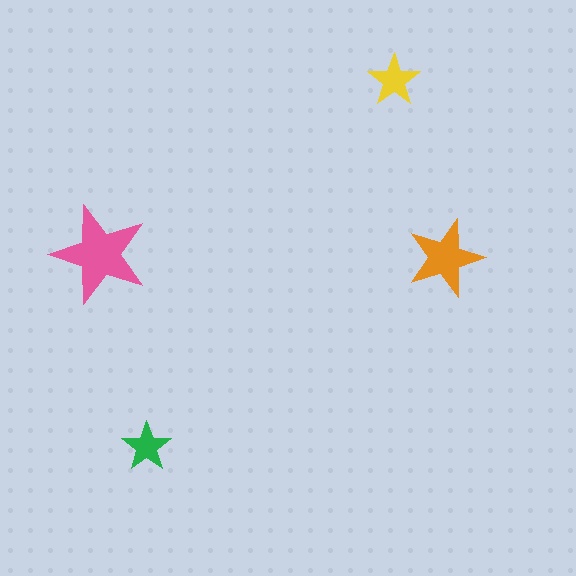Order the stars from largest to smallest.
the pink one, the orange one, the yellow one, the green one.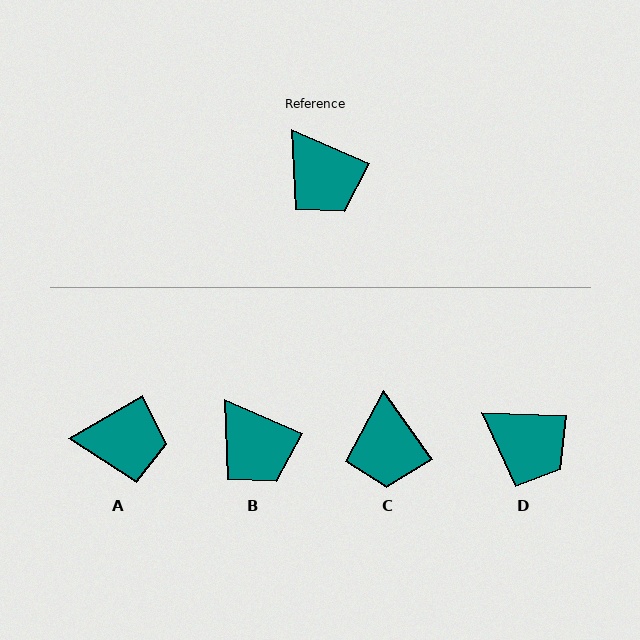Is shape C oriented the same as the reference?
No, it is off by about 31 degrees.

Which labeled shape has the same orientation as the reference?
B.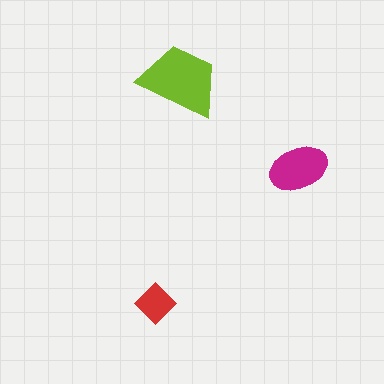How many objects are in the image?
There are 3 objects in the image.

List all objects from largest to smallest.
The lime trapezoid, the magenta ellipse, the red diamond.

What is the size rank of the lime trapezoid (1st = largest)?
1st.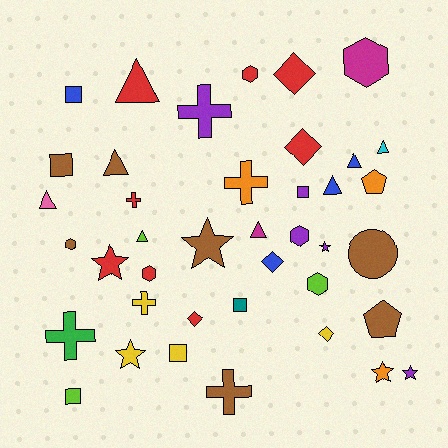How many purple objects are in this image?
There are 5 purple objects.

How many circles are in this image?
There is 1 circle.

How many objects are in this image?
There are 40 objects.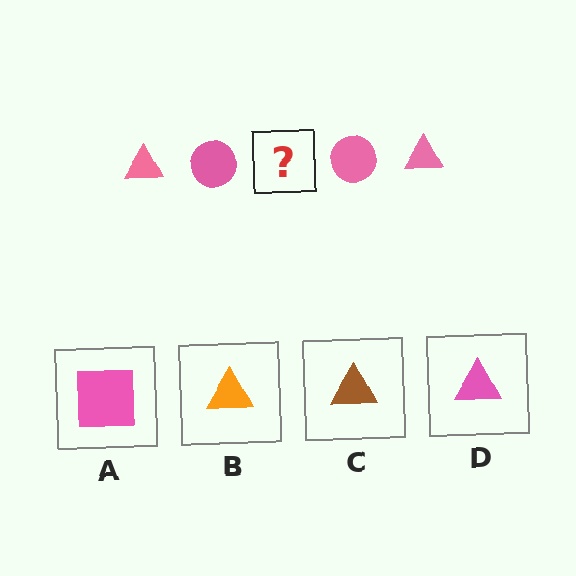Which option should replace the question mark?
Option D.